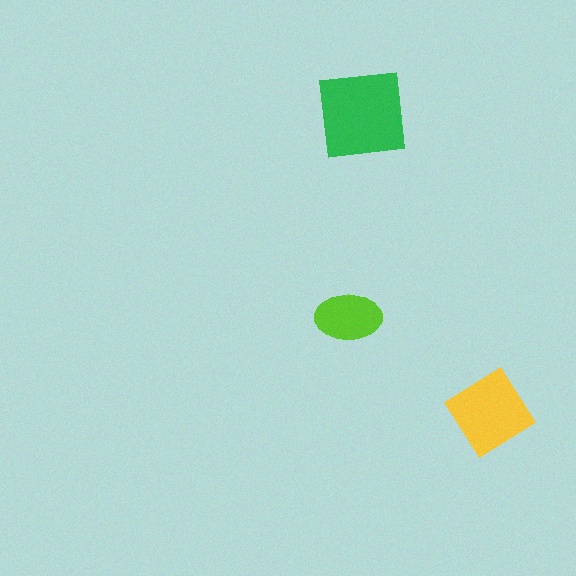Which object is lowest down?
The yellow diamond is bottommost.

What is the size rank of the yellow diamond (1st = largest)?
2nd.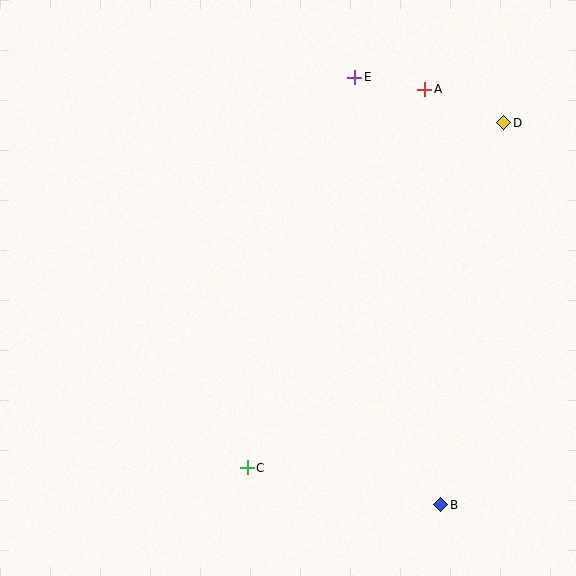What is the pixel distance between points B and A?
The distance between B and A is 416 pixels.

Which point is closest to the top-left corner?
Point E is closest to the top-left corner.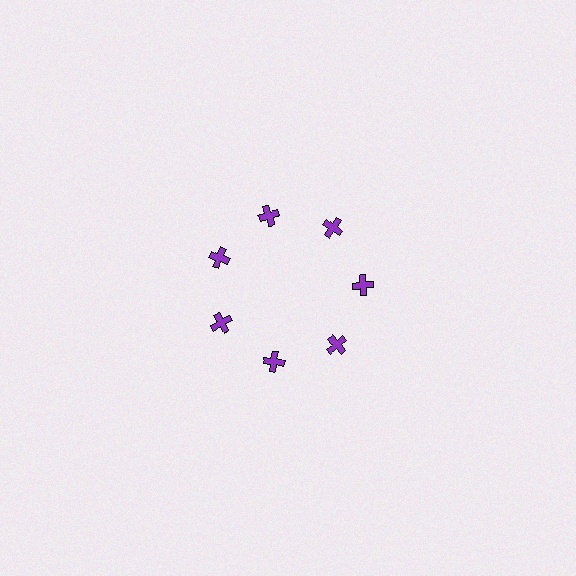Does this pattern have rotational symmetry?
Yes, this pattern has 7-fold rotational symmetry. It looks the same after rotating 51 degrees around the center.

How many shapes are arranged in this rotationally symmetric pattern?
There are 7 shapes, arranged in 7 groups of 1.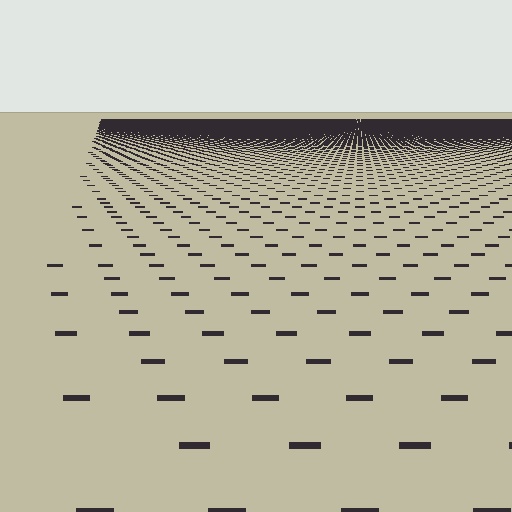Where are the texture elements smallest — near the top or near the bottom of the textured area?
Near the top.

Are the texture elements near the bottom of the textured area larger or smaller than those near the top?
Larger. Near the bottom, elements are closer to the viewer and appear at a bigger on-screen size.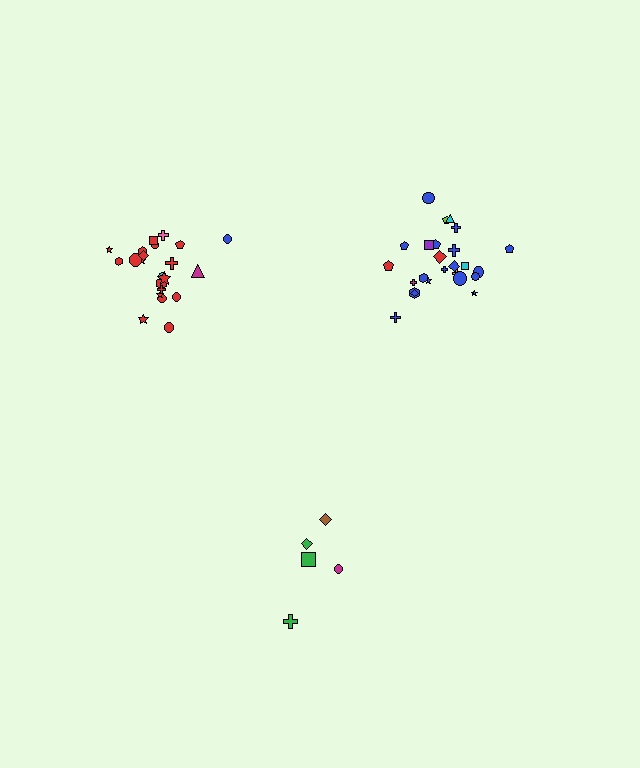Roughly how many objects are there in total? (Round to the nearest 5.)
Roughly 50 objects in total.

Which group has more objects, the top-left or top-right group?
The top-right group.